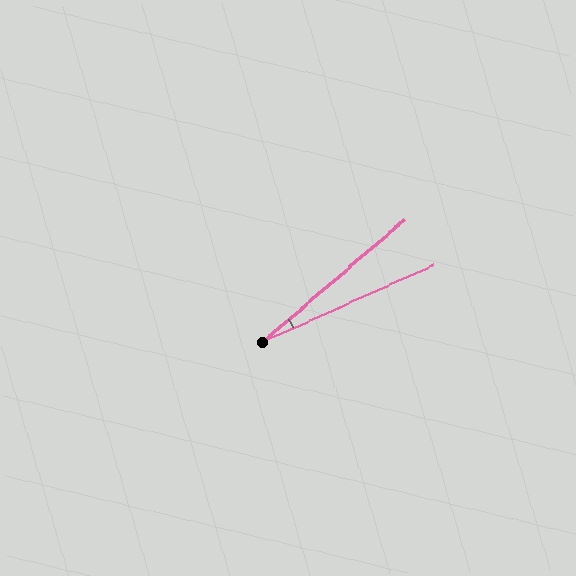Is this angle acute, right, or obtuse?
It is acute.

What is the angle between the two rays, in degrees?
Approximately 16 degrees.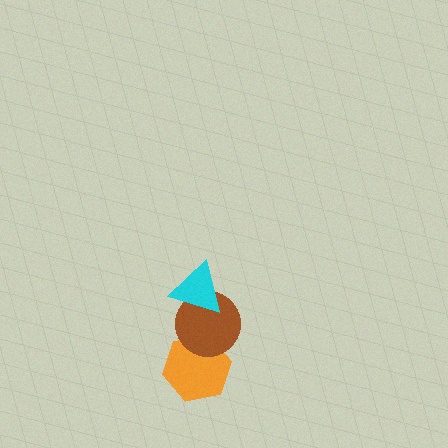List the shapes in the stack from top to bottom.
From top to bottom: the cyan triangle, the brown circle, the orange hexagon.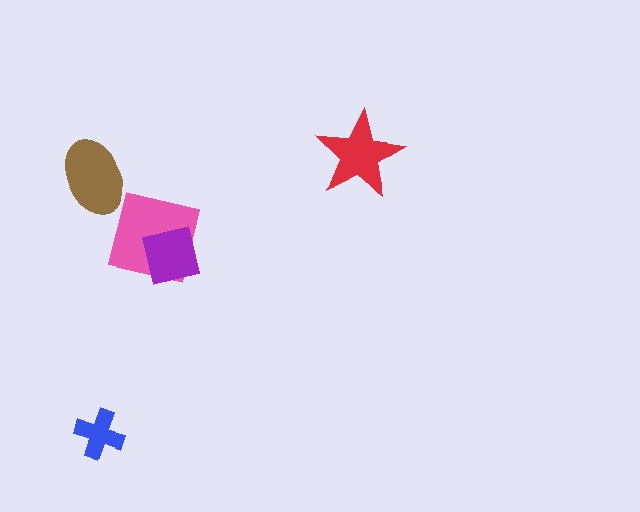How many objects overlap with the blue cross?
0 objects overlap with the blue cross.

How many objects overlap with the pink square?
1 object overlaps with the pink square.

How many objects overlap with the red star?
0 objects overlap with the red star.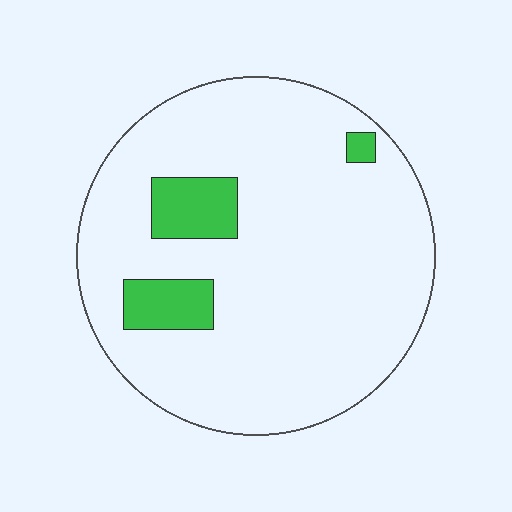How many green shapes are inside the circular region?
3.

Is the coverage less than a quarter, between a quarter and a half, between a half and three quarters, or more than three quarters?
Less than a quarter.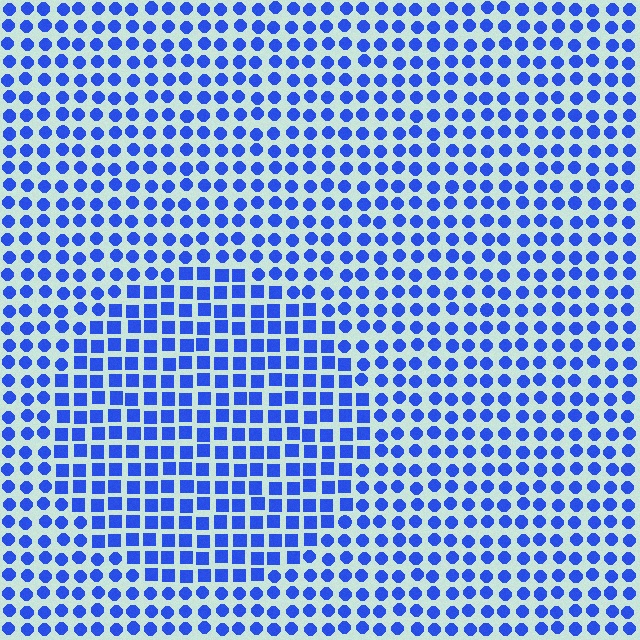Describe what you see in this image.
The image is filled with small blue elements arranged in a uniform grid. A circle-shaped region contains squares, while the surrounding area contains circles. The boundary is defined purely by the change in element shape.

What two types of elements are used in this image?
The image uses squares inside the circle region and circles outside it.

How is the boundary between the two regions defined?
The boundary is defined by a change in element shape: squares inside vs. circles outside. All elements share the same color and spacing.